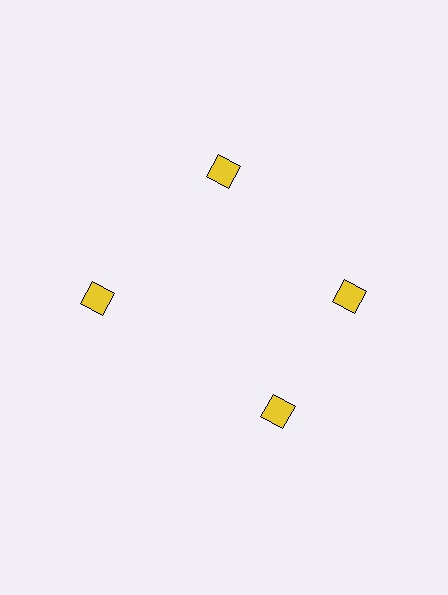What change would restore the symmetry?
The symmetry would be restored by rotating it back into even spacing with its neighbors so that all 4 diamonds sit at equal angles and equal distance from the center.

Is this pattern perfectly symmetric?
No. The 4 yellow diamonds are arranged in a ring, but one element near the 6 o'clock position is rotated out of alignment along the ring, breaking the 4-fold rotational symmetry.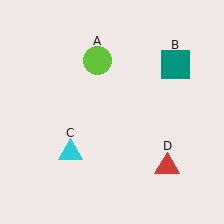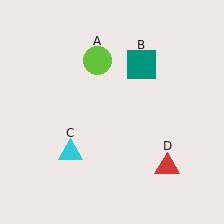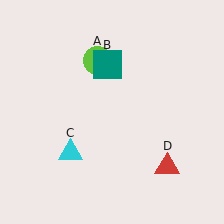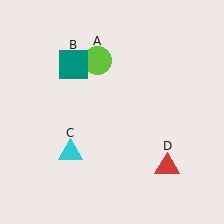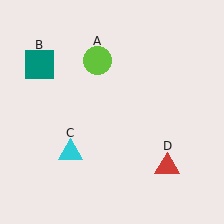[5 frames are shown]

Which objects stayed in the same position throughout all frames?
Lime circle (object A) and cyan triangle (object C) and red triangle (object D) remained stationary.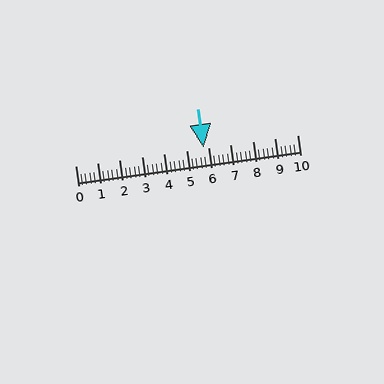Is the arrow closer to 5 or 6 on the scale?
The arrow is closer to 6.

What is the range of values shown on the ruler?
The ruler shows values from 0 to 10.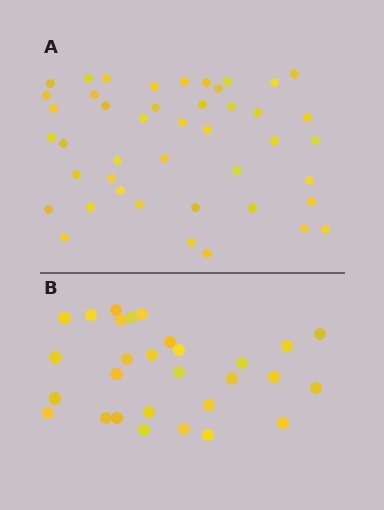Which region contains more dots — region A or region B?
Region A (the top region) has more dots.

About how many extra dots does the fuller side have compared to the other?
Region A has approximately 15 more dots than region B.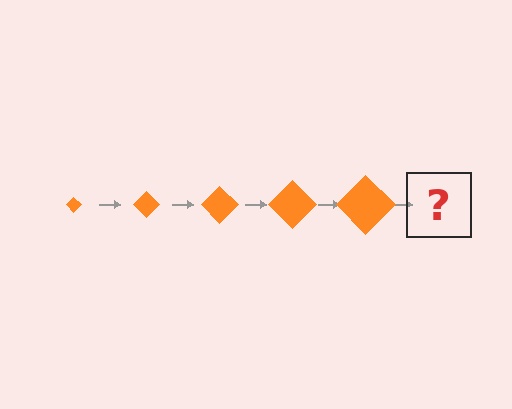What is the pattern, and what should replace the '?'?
The pattern is that the diamond gets progressively larger each step. The '?' should be an orange diamond, larger than the previous one.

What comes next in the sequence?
The next element should be an orange diamond, larger than the previous one.